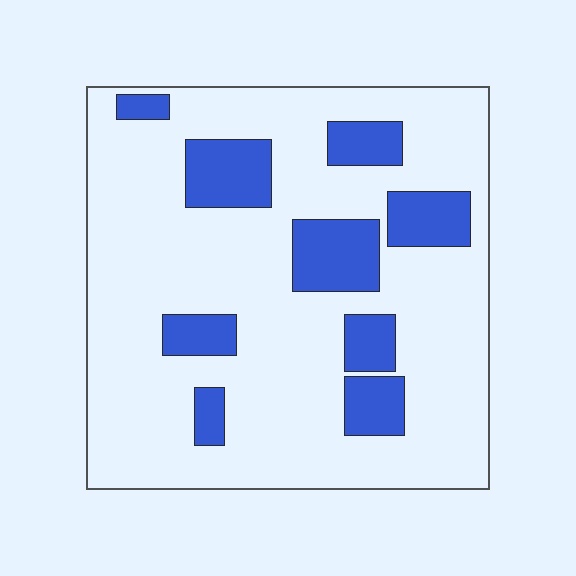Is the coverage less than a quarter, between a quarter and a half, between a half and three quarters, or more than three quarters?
Less than a quarter.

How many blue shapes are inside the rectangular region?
9.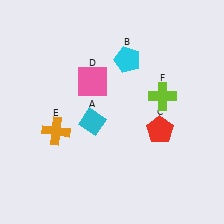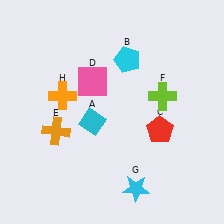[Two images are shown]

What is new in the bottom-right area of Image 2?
A cyan star (G) was added in the bottom-right area of Image 2.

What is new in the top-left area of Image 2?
An orange cross (H) was added in the top-left area of Image 2.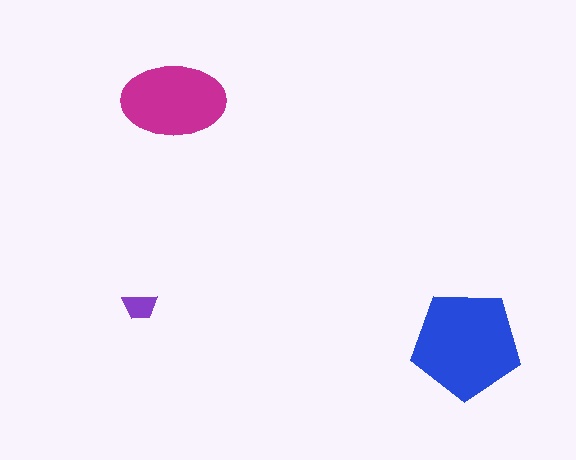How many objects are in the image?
There are 3 objects in the image.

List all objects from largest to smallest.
The blue pentagon, the magenta ellipse, the purple trapezoid.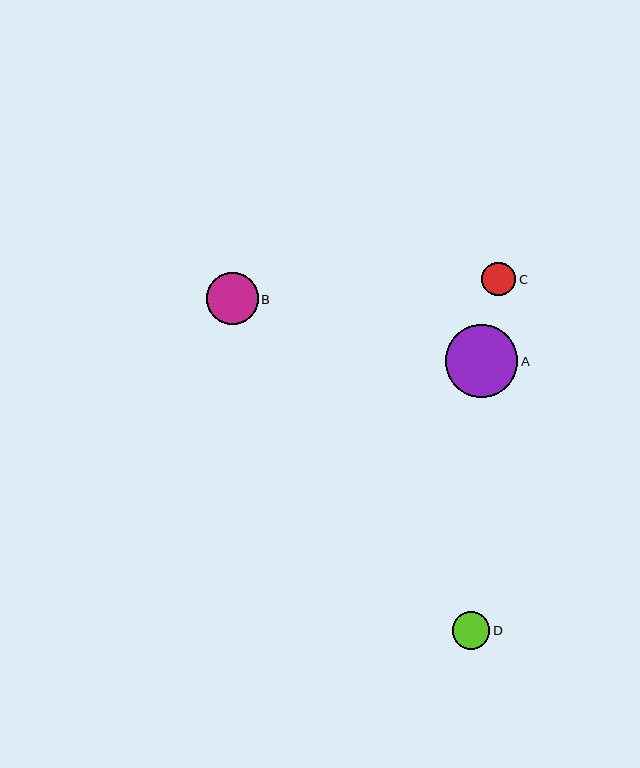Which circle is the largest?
Circle A is the largest with a size of approximately 72 pixels.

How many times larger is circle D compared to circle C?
Circle D is approximately 1.1 times the size of circle C.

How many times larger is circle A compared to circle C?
Circle A is approximately 2.1 times the size of circle C.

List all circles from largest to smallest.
From largest to smallest: A, B, D, C.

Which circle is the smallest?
Circle C is the smallest with a size of approximately 34 pixels.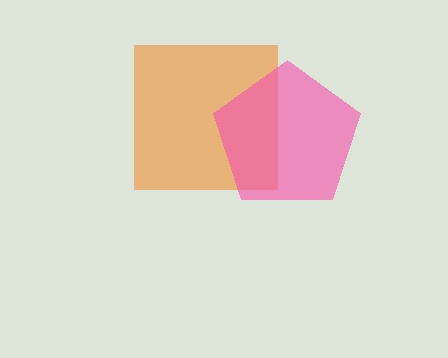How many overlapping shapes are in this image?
There are 2 overlapping shapes in the image.